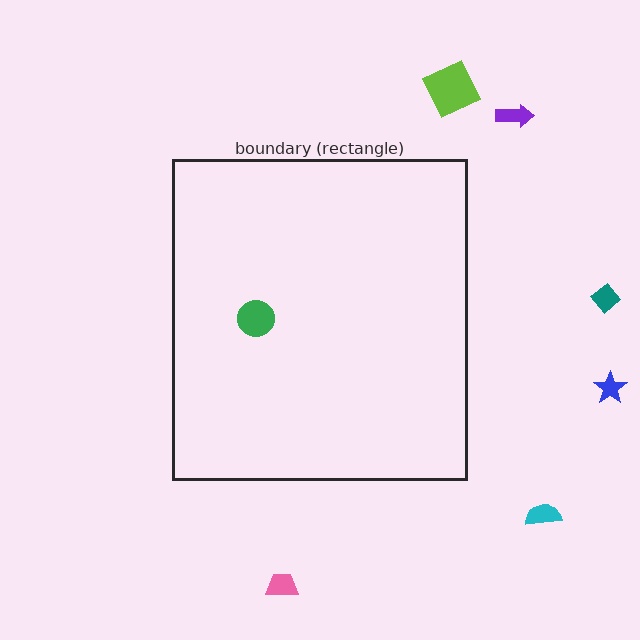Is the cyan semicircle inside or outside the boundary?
Outside.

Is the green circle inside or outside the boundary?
Inside.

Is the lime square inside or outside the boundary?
Outside.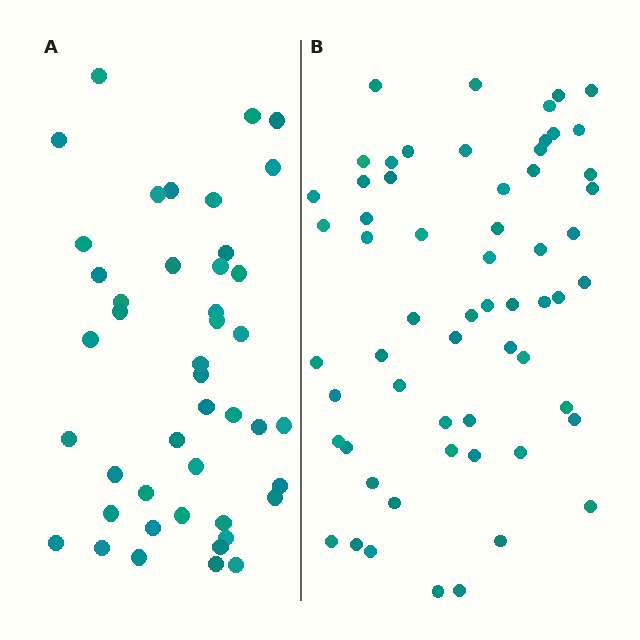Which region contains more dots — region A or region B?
Region B (the right region) has more dots.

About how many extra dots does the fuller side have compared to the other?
Region B has approximately 15 more dots than region A.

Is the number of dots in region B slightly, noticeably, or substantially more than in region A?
Region B has noticeably more, but not dramatically so. The ratio is roughly 1.4 to 1.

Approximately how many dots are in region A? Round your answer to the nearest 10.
About 40 dots. (The exact count is 44, which rounds to 40.)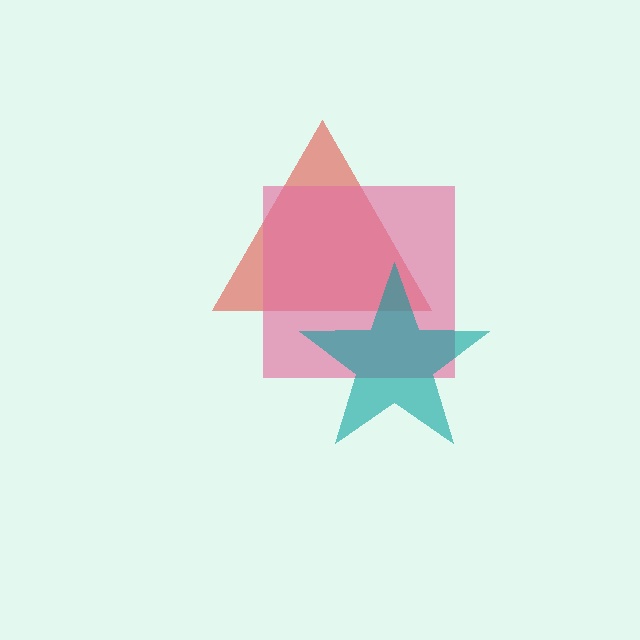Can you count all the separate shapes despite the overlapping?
Yes, there are 3 separate shapes.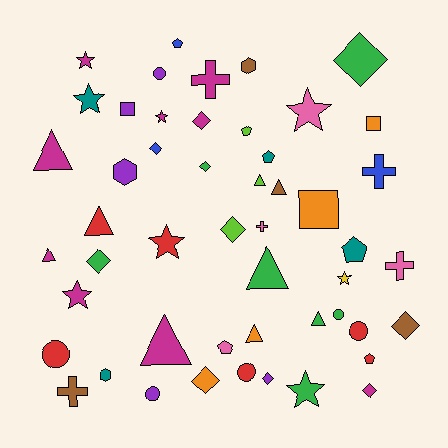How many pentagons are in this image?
There are 6 pentagons.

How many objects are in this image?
There are 50 objects.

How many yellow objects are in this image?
There is 1 yellow object.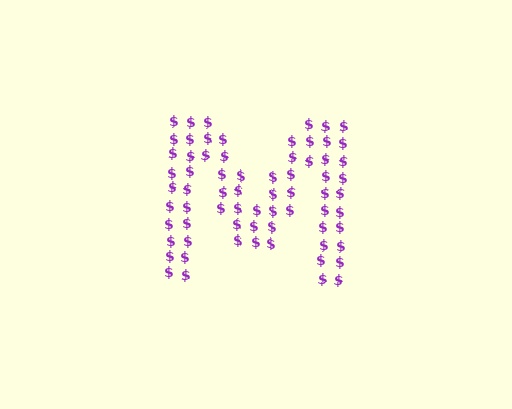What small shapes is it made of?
It is made of small dollar signs.